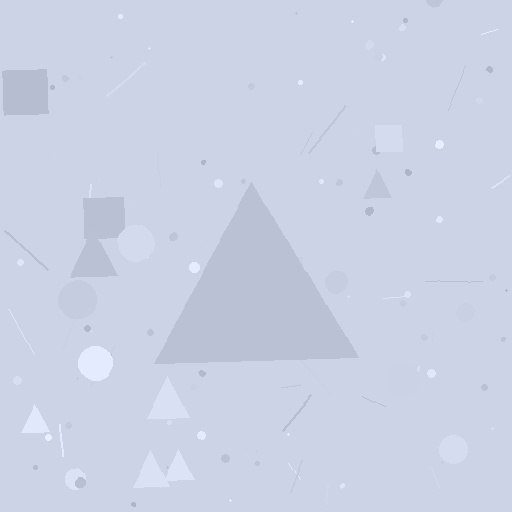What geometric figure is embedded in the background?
A triangle is embedded in the background.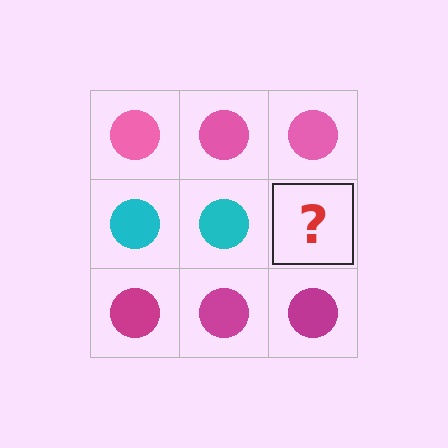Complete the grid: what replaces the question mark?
The question mark should be replaced with a cyan circle.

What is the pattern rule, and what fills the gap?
The rule is that each row has a consistent color. The gap should be filled with a cyan circle.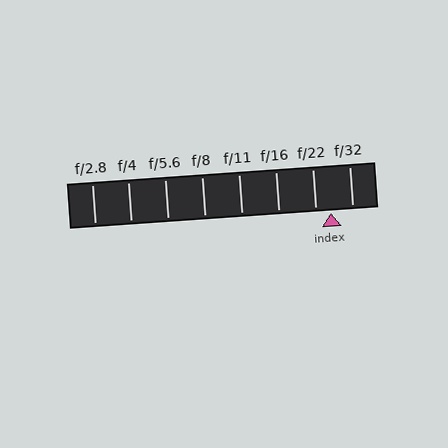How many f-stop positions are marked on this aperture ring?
There are 8 f-stop positions marked.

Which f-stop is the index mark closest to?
The index mark is closest to f/22.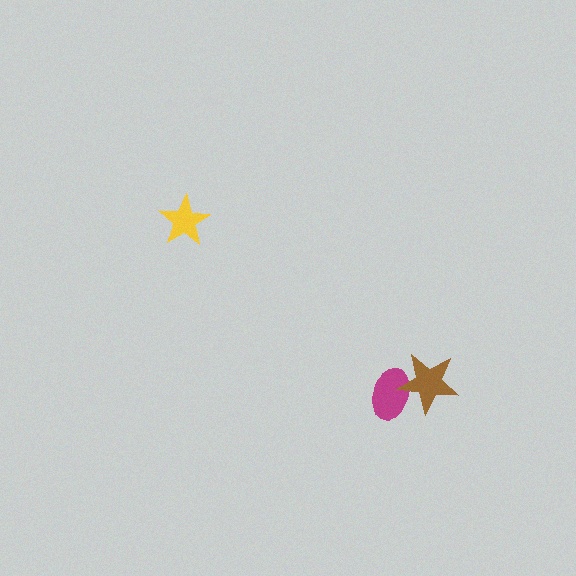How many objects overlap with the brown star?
1 object overlaps with the brown star.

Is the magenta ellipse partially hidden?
Yes, it is partially covered by another shape.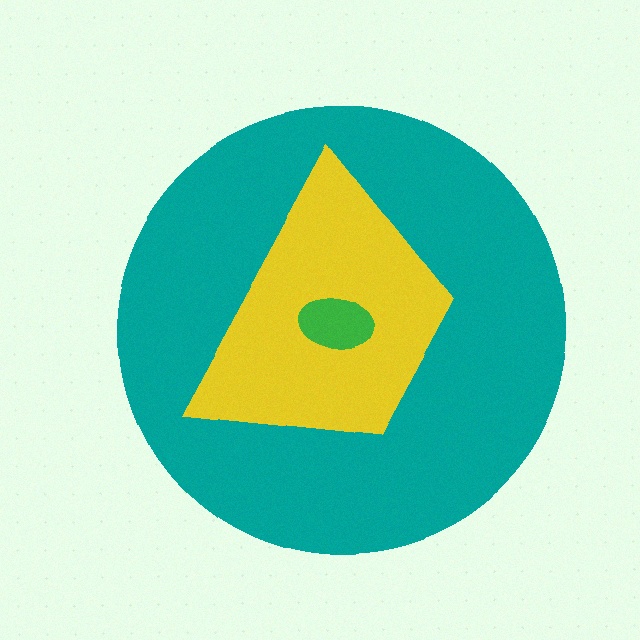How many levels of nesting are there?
3.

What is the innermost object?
The green ellipse.